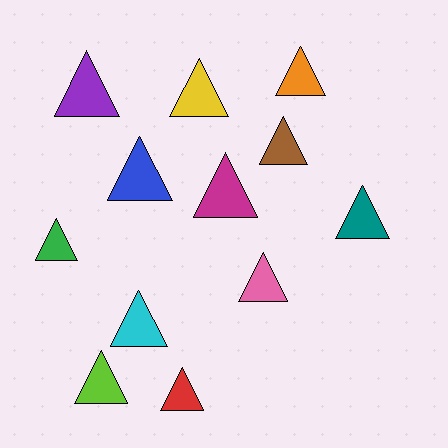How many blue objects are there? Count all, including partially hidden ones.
There is 1 blue object.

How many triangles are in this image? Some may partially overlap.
There are 12 triangles.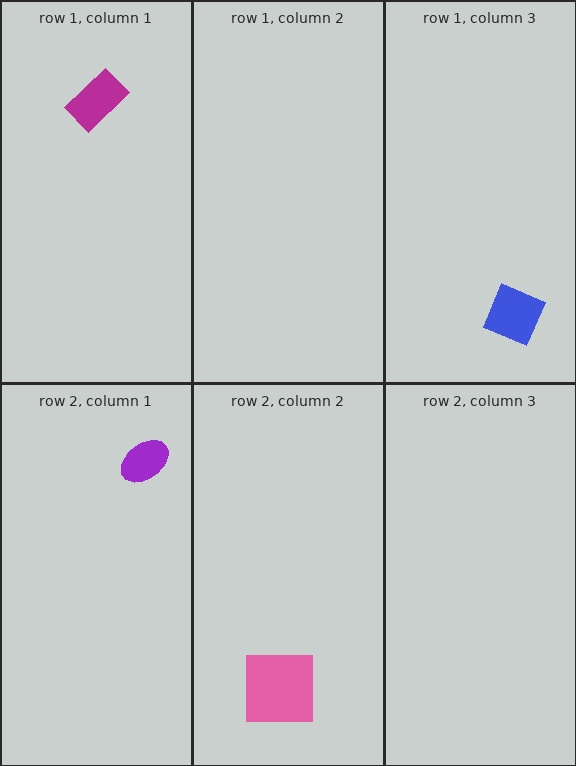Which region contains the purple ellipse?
The row 2, column 1 region.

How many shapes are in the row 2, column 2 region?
1.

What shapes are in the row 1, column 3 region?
The blue diamond.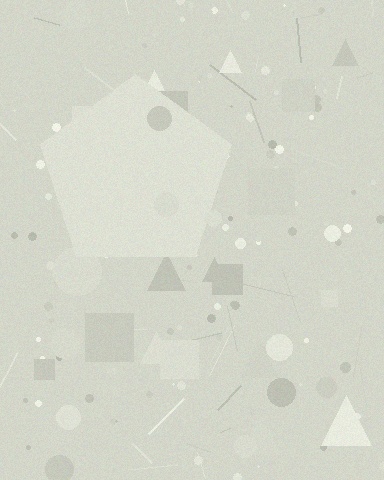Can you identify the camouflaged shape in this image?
The camouflaged shape is a pentagon.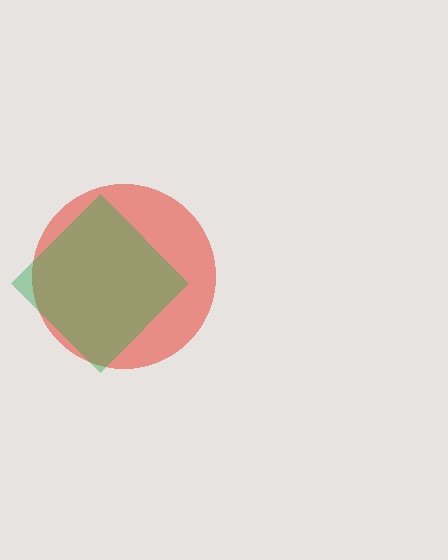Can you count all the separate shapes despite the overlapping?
Yes, there are 2 separate shapes.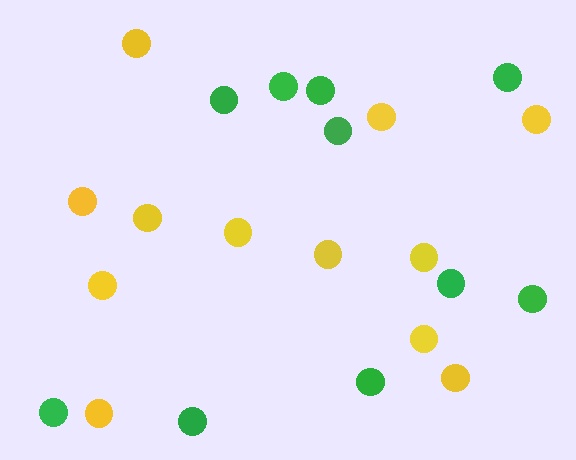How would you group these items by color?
There are 2 groups: one group of yellow circles (12) and one group of green circles (10).